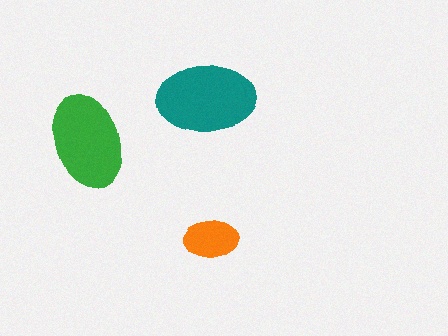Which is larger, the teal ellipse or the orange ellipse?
The teal one.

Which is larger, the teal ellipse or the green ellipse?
The teal one.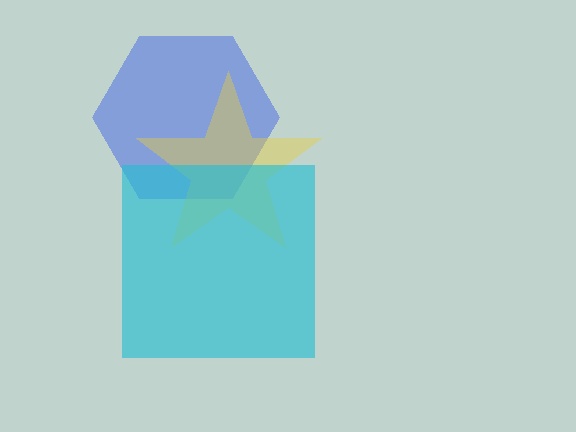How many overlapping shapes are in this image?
There are 3 overlapping shapes in the image.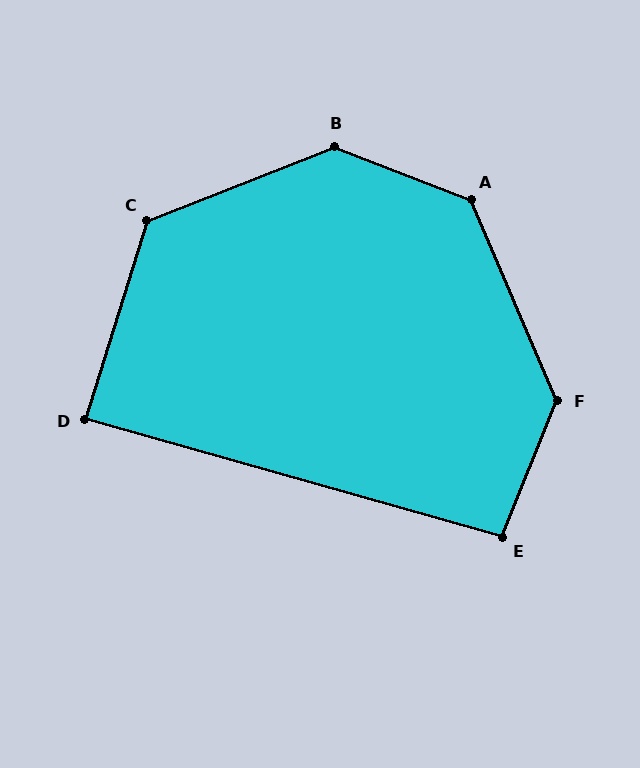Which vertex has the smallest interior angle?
D, at approximately 88 degrees.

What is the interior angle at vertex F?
Approximately 135 degrees (obtuse).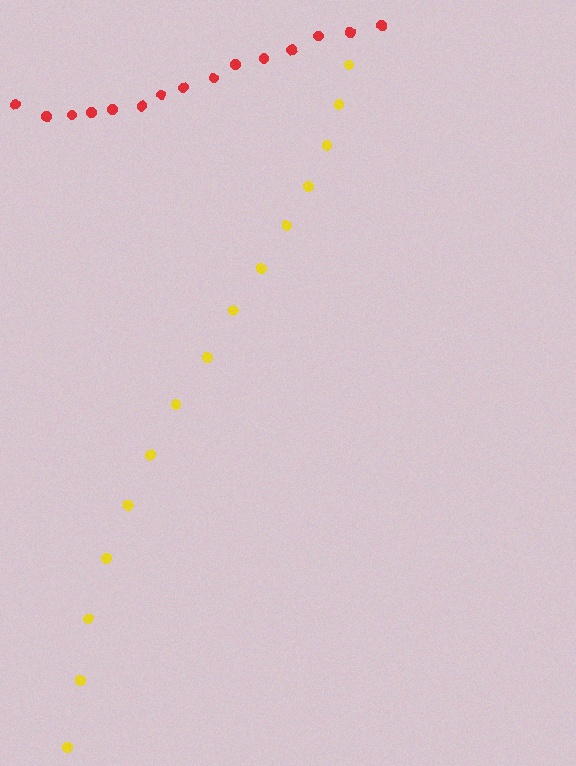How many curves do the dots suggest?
There are 2 distinct paths.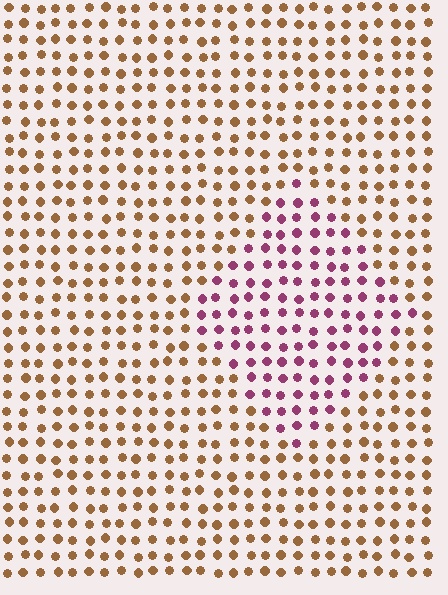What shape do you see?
I see a diamond.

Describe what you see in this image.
The image is filled with small brown elements in a uniform arrangement. A diamond-shaped region is visible where the elements are tinted to a slightly different hue, forming a subtle color boundary.